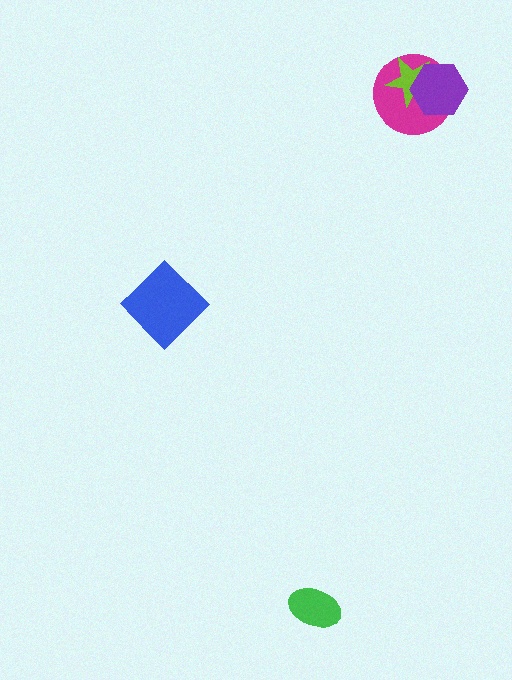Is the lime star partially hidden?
Yes, it is partially covered by another shape.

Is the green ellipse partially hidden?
No, no other shape covers it.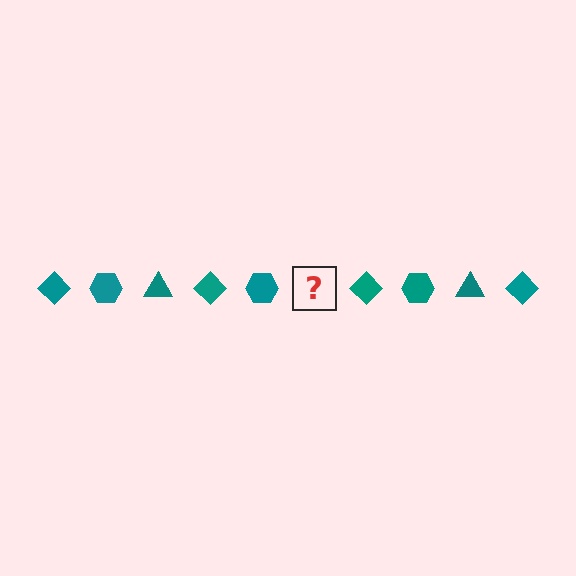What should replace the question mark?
The question mark should be replaced with a teal triangle.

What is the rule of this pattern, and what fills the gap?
The rule is that the pattern cycles through diamond, hexagon, triangle shapes in teal. The gap should be filled with a teal triangle.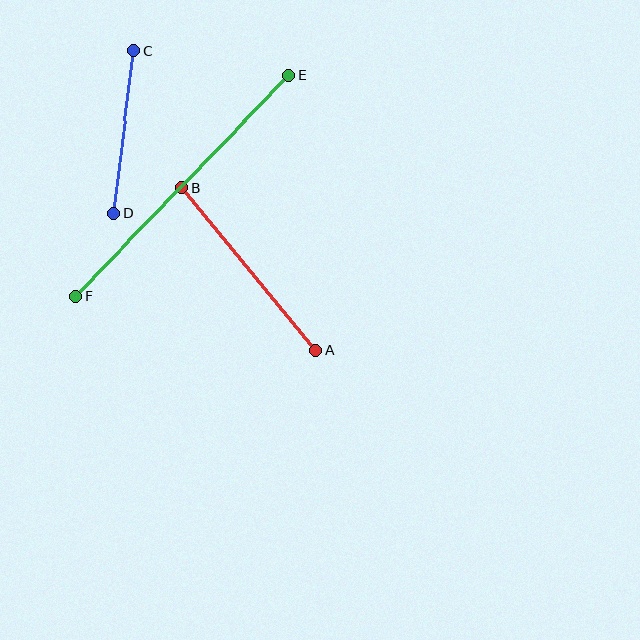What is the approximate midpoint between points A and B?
The midpoint is at approximately (249, 269) pixels.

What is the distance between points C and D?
The distance is approximately 163 pixels.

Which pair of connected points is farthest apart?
Points E and F are farthest apart.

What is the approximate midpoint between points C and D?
The midpoint is at approximately (124, 132) pixels.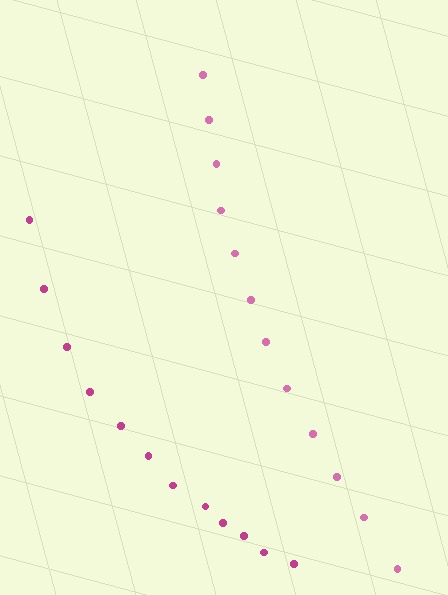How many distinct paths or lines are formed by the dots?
There are 2 distinct paths.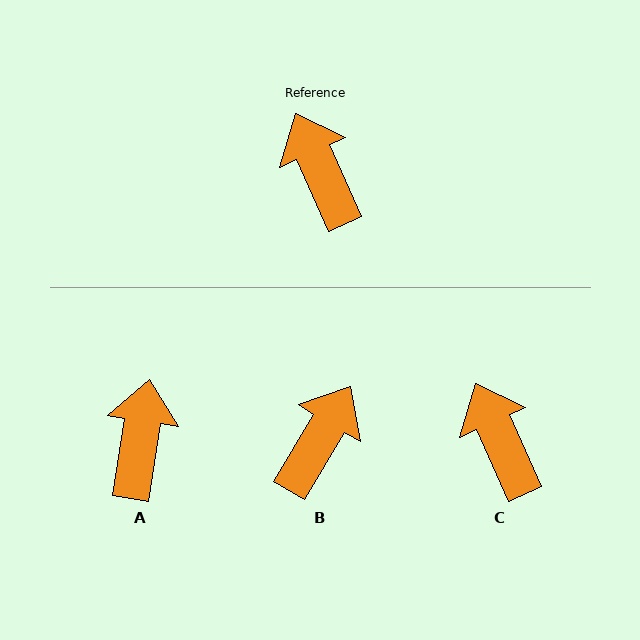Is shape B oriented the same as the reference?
No, it is off by about 55 degrees.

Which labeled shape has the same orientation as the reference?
C.